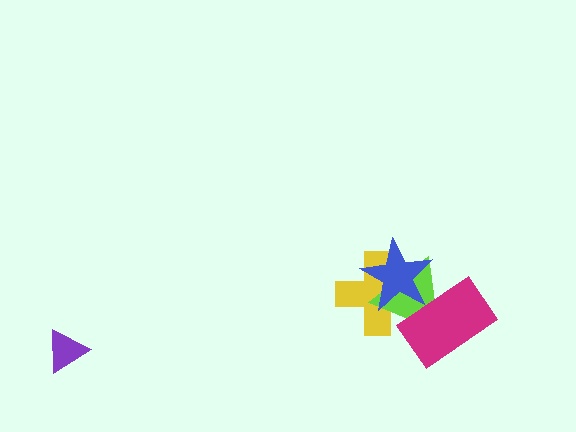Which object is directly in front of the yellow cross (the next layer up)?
The lime triangle is directly in front of the yellow cross.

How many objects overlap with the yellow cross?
3 objects overlap with the yellow cross.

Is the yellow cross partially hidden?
Yes, it is partially covered by another shape.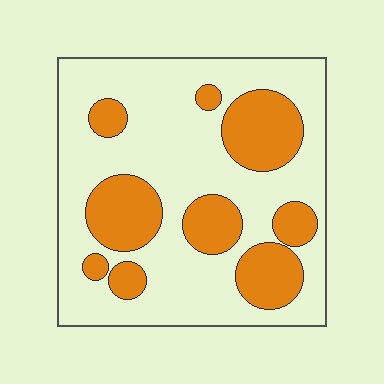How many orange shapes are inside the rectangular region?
9.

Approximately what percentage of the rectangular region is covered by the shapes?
Approximately 30%.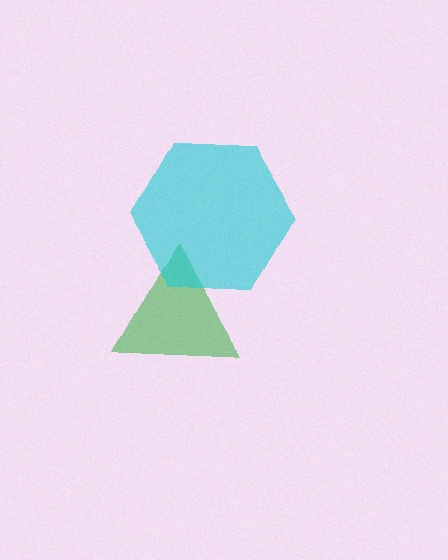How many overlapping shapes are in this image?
There are 2 overlapping shapes in the image.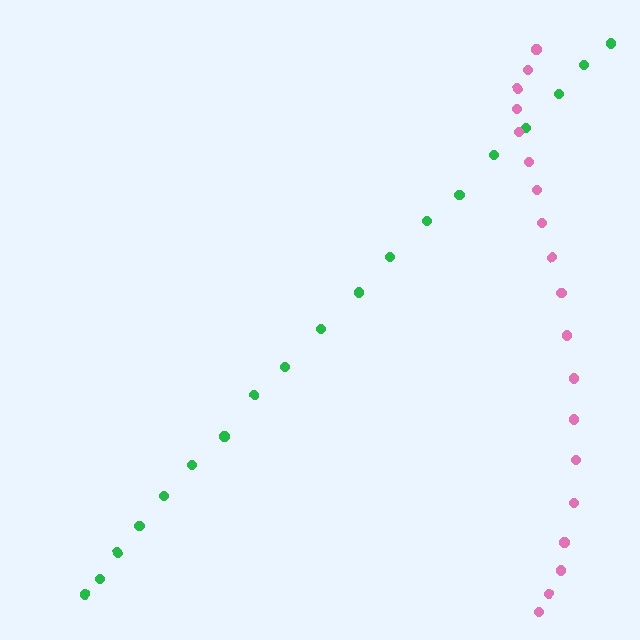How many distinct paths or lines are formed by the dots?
There are 2 distinct paths.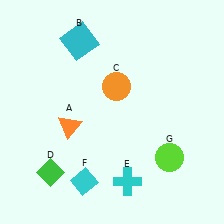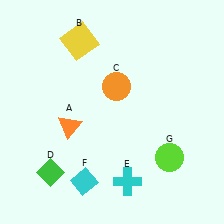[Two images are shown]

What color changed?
The square (B) changed from cyan in Image 1 to yellow in Image 2.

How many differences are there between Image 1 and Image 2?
There is 1 difference between the two images.